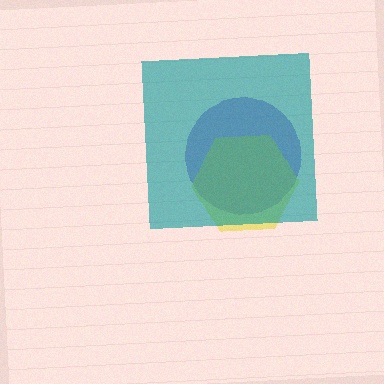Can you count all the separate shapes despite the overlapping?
Yes, there are 3 separate shapes.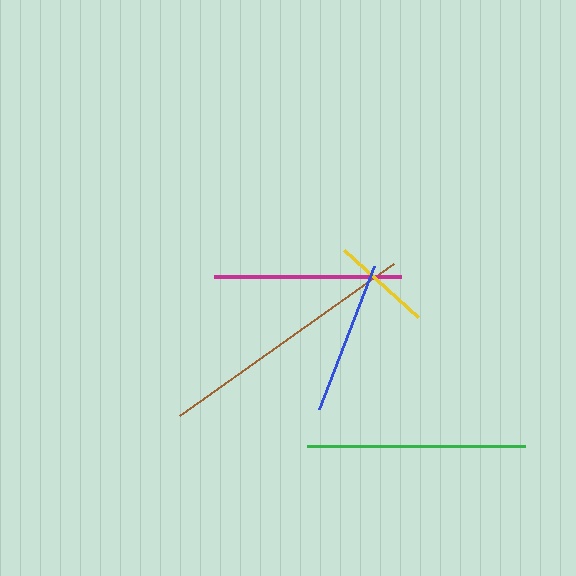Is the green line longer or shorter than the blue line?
The green line is longer than the blue line.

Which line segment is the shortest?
The yellow line is the shortest at approximately 100 pixels.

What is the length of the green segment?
The green segment is approximately 219 pixels long.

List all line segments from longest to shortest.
From longest to shortest: brown, green, magenta, blue, yellow.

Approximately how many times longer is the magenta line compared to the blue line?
The magenta line is approximately 1.2 times the length of the blue line.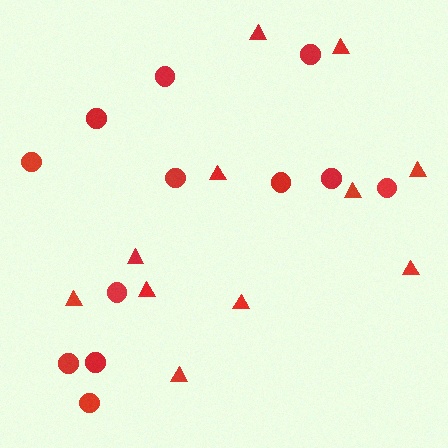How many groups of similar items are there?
There are 2 groups: one group of circles (12) and one group of triangles (11).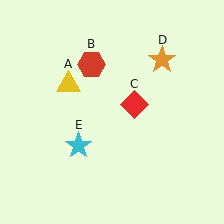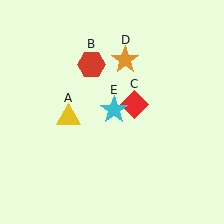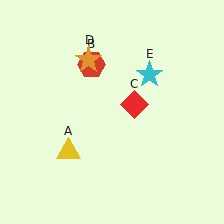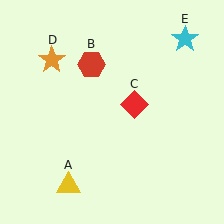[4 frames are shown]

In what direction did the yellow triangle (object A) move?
The yellow triangle (object A) moved down.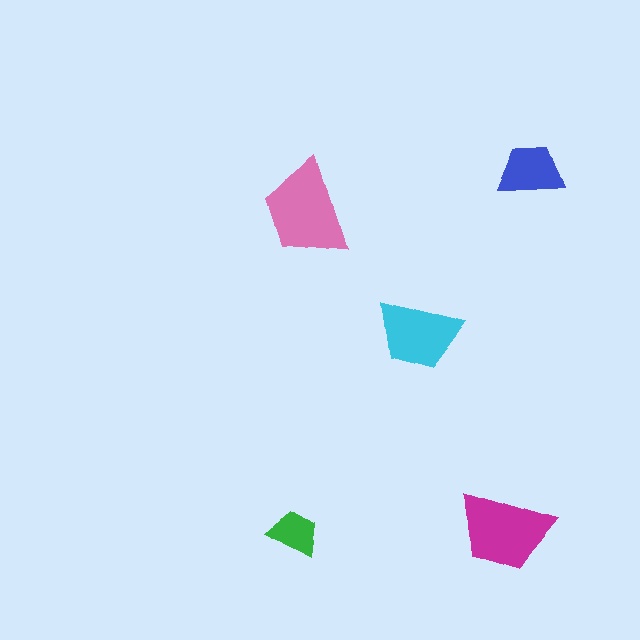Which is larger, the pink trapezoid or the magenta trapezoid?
The pink one.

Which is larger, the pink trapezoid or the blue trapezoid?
The pink one.